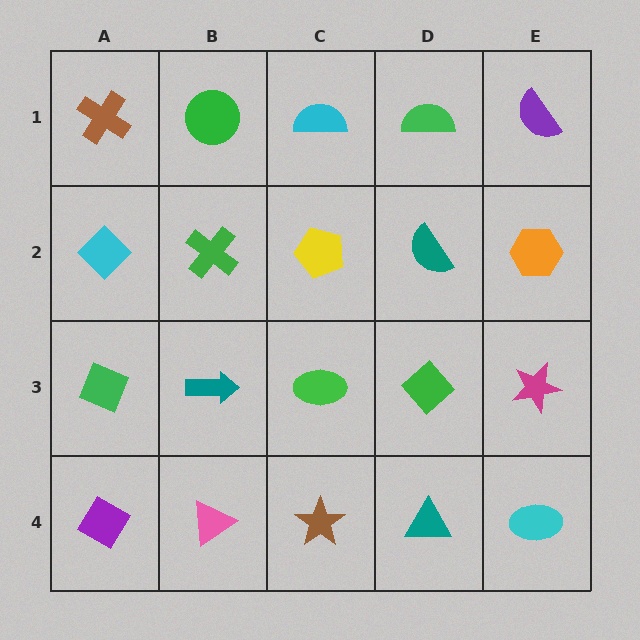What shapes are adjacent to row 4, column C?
A green ellipse (row 3, column C), a pink triangle (row 4, column B), a teal triangle (row 4, column D).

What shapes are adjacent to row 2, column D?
A green semicircle (row 1, column D), a green diamond (row 3, column D), a yellow pentagon (row 2, column C), an orange hexagon (row 2, column E).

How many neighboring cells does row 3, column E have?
3.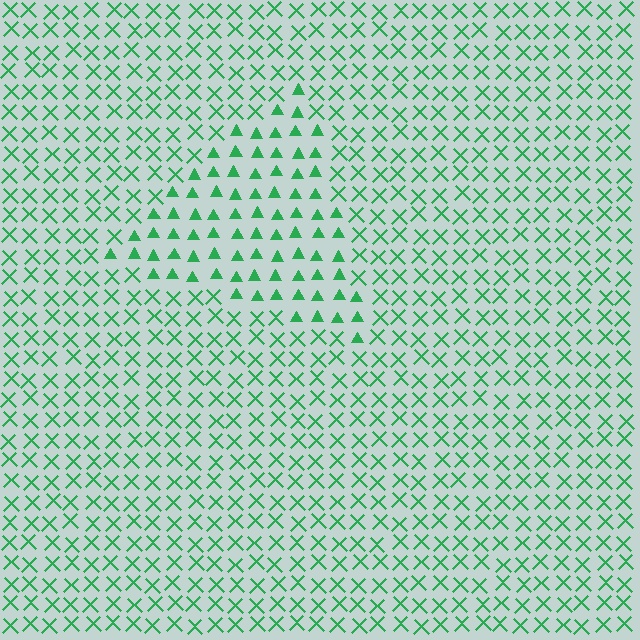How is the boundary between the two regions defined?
The boundary is defined by a change in element shape: triangles inside vs. X marks outside. All elements share the same color and spacing.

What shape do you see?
I see a triangle.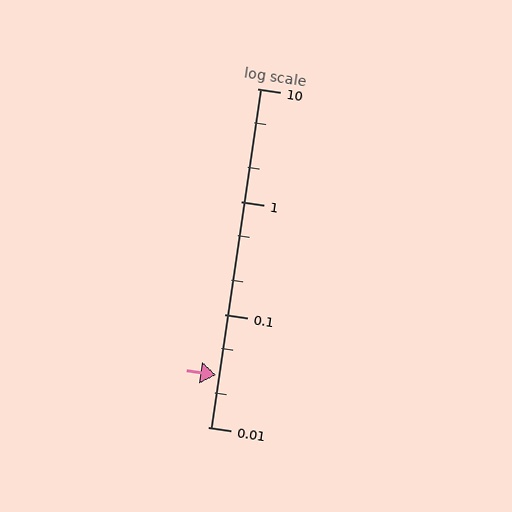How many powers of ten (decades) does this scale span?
The scale spans 3 decades, from 0.01 to 10.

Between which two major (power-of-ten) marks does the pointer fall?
The pointer is between 0.01 and 0.1.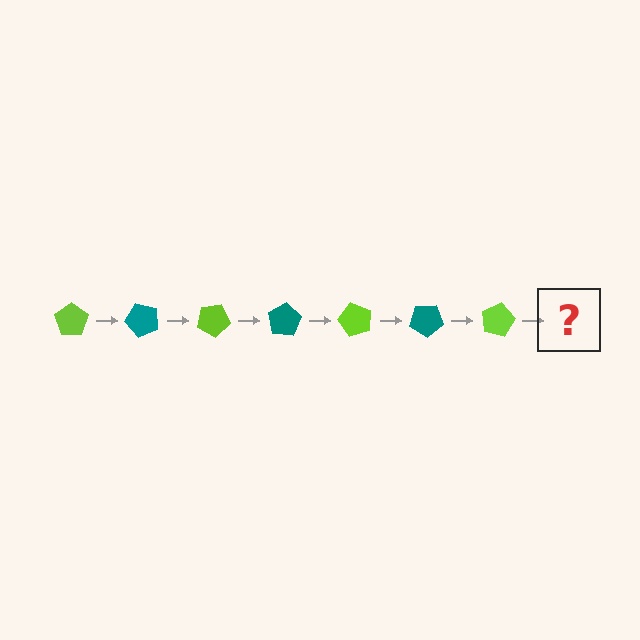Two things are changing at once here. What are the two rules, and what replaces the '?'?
The two rules are that it rotates 50 degrees each step and the color cycles through lime and teal. The '?' should be a teal pentagon, rotated 350 degrees from the start.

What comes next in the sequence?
The next element should be a teal pentagon, rotated 350 degrees from the start.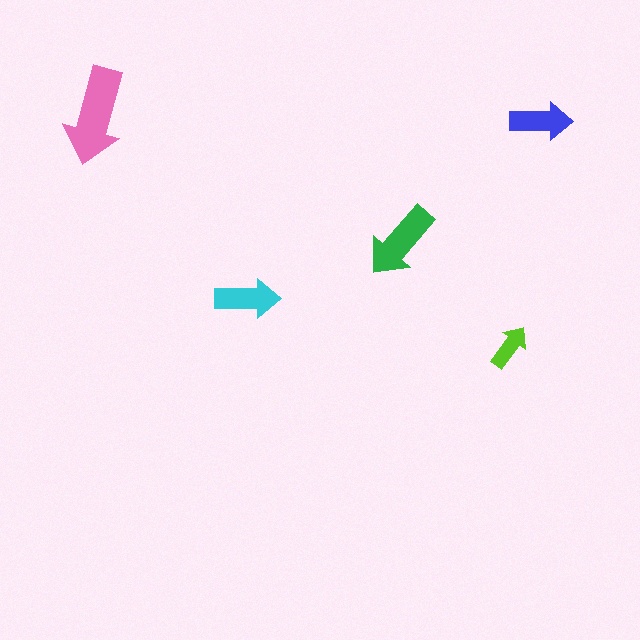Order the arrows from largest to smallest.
the pink one, the green one, the cyan one, the blue one, the lime one.